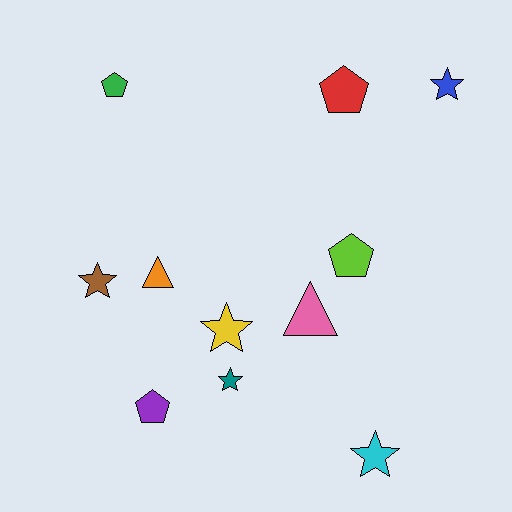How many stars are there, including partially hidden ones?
There are 5 stars.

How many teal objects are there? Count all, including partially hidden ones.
There is 1 teal object.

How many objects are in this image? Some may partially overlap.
There are 11 objects.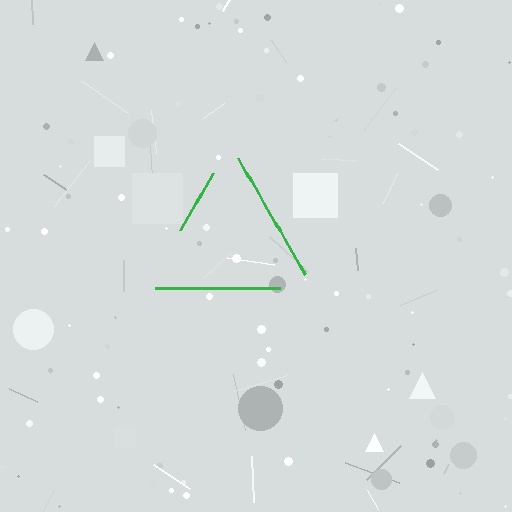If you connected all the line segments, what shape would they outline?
They would outline a triangle.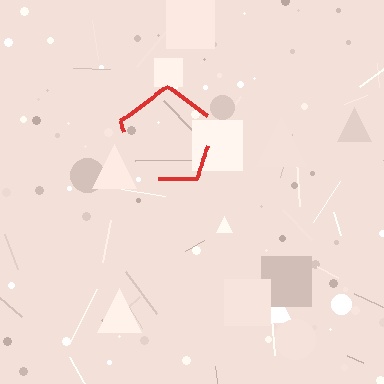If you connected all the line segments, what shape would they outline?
They would outline a pentagon.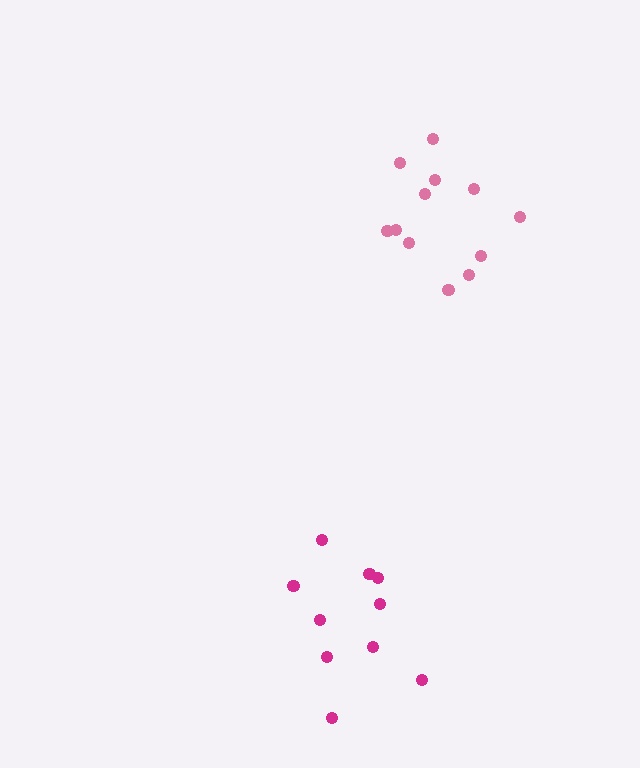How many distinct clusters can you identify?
There are 2 distinct clusters.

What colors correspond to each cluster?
The clusters are colored: magenta, pink.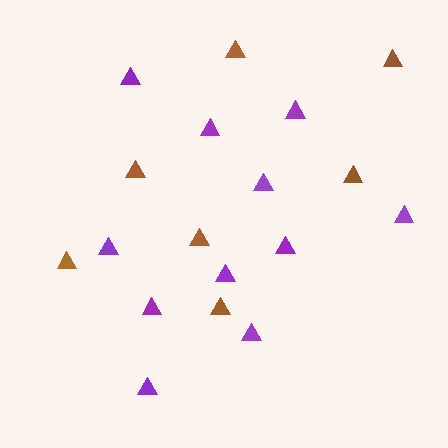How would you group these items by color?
There are 2 groups: one group of brown triangles (7) and one group of purple triangles (11).